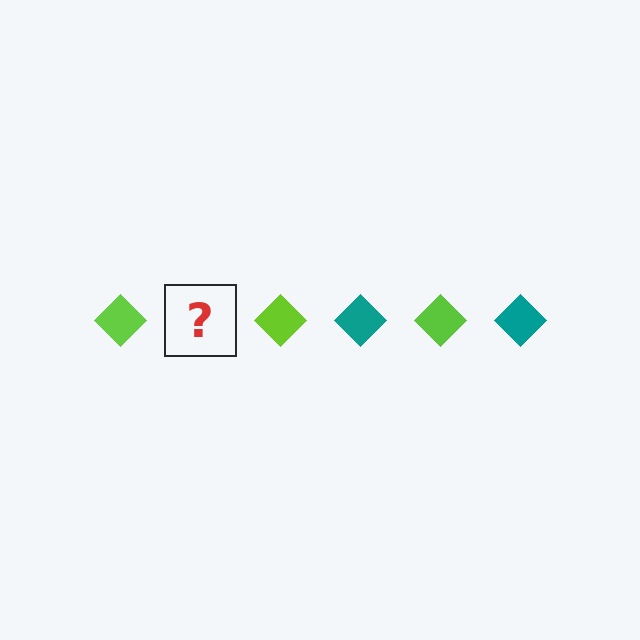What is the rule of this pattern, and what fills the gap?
The rule is that the pattern cycles through lime, teal diamonds. The gap should be filled with a teal diamond.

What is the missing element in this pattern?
The missing element is a teal diamond.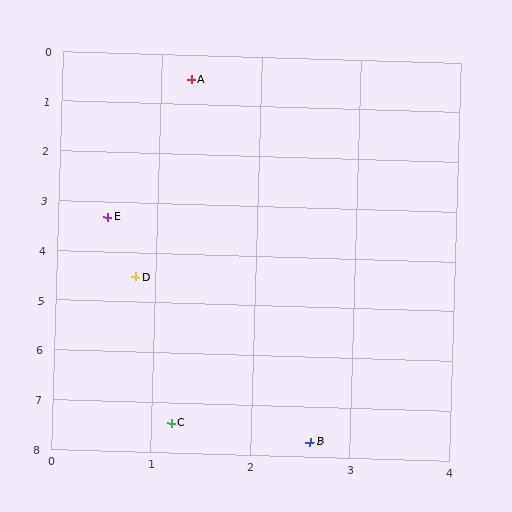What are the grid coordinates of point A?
Point A is at approximately (1.3, 0.5).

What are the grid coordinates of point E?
Point E is at approximately (0.5, 3.3).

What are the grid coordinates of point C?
Point C is at approximately (1.2, 7.4).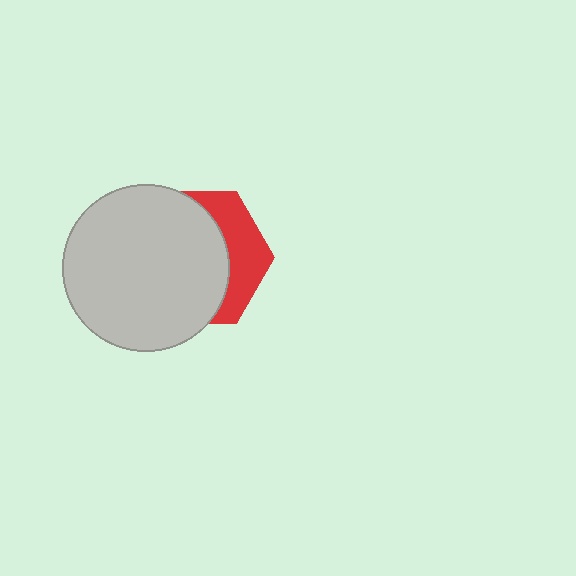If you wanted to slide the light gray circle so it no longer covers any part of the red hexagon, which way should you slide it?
Slide it left — that is the most direct way to separate the two shapes.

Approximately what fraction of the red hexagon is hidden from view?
Roughly 68% of the red hexagon is hidden behind the light gray circle.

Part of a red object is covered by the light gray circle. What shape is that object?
It is a hexagon.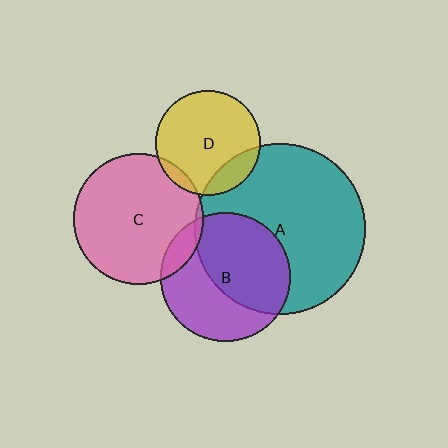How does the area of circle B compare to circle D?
Approximately 1.5 times.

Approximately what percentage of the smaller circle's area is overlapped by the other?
Approximately 15%.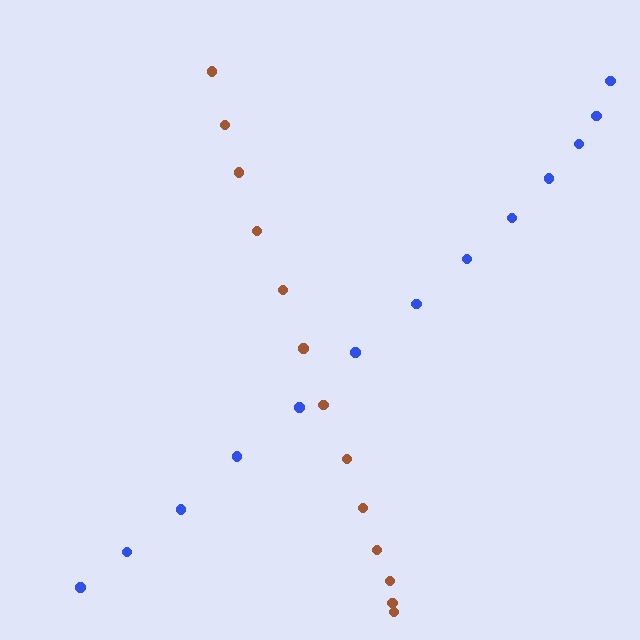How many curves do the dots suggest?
There are 2 distinct paths.